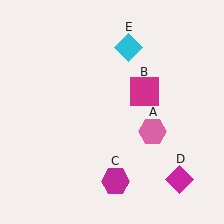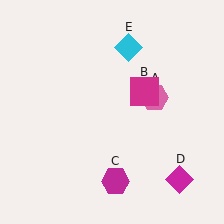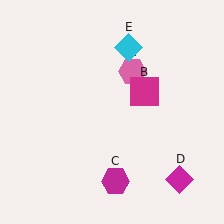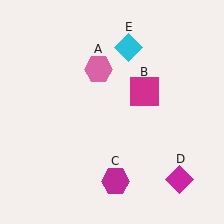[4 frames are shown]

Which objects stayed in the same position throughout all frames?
Magenta square (object B) and magenta hexagon (object C) and magenta diamond (object D) and cyan diamond (object E) remained stationary.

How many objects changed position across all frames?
1 object changed position: pink hexagon (object A).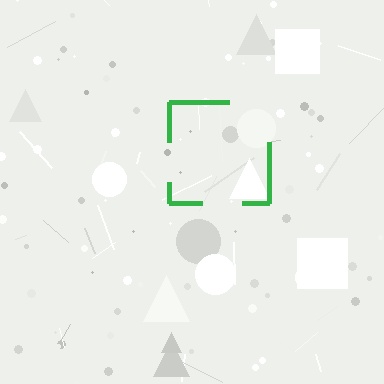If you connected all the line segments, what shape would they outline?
They would outline a square.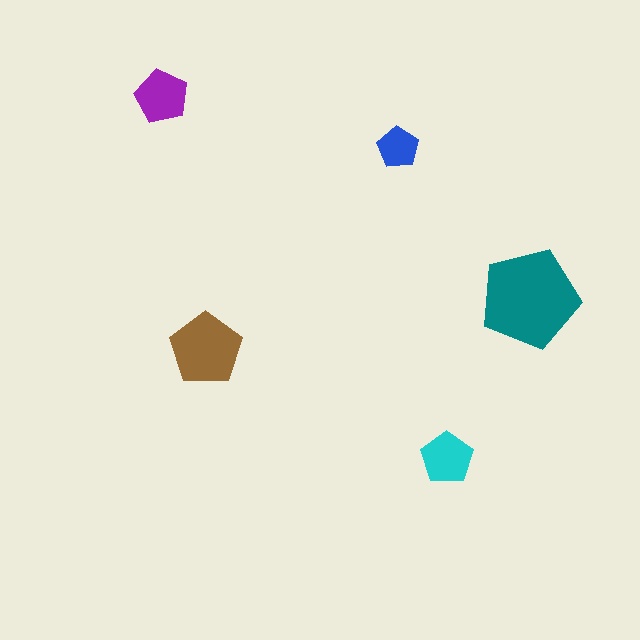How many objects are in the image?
There are 5 objects in the image.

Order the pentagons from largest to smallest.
the teal one, the brown one, the purple one, the cyan one, the blue one.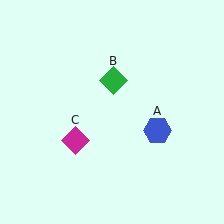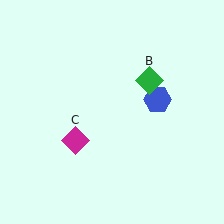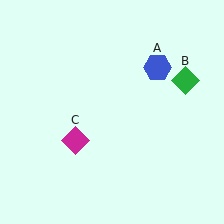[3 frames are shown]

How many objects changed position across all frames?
2 objects changed position: blue hexagon (object A), green diamond (object B).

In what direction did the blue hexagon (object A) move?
The blue hexagon (object A) moved up.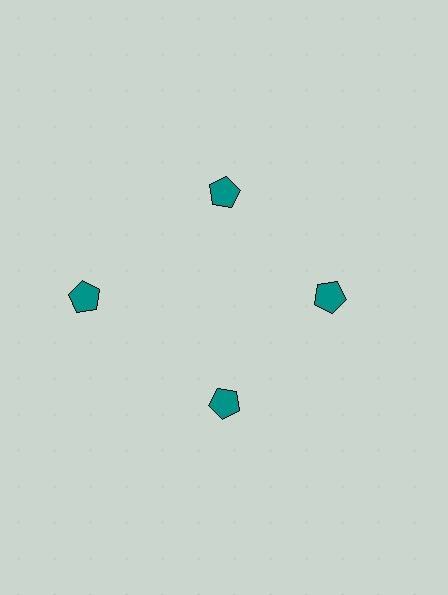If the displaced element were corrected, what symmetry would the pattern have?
It would have 4-fold rotational symmetry — the pattern would map onto itself every 90 degrees.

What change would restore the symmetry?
The symmetry would be restored by moving it inward, back onto the ring so that all 4 pentagons sit at equal angles and equal distance from the center.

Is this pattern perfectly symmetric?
No. The 4 teal pentagons are arranged in a ring, but one element near the 9 o'clock position is pushed outward from the center, breaking the 4-fold rotational symmetry.